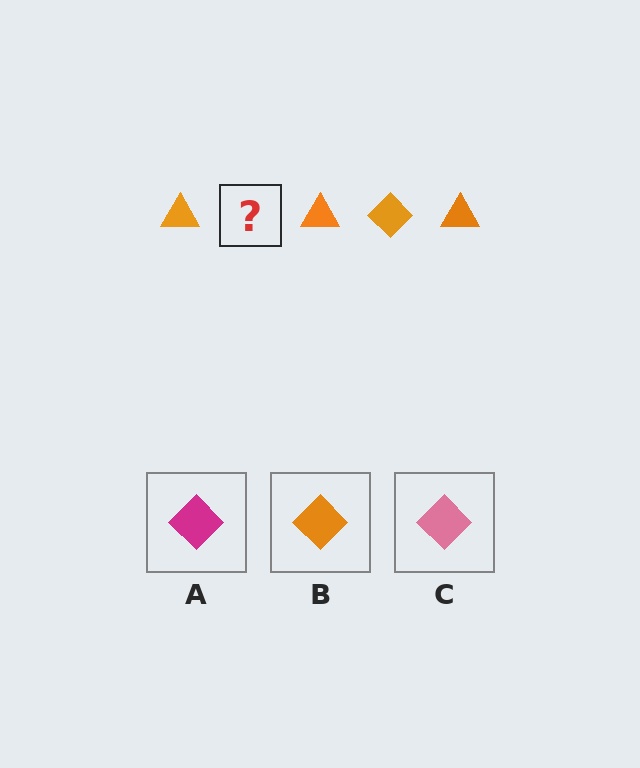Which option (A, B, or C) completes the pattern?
B.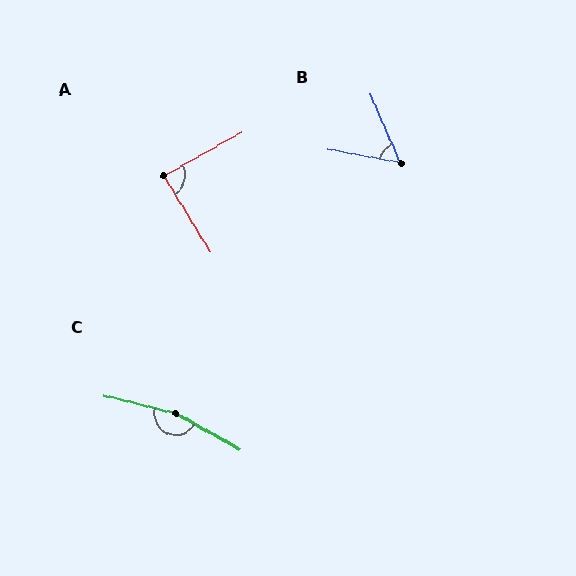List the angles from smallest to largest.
B (56°), A (88°), C (165°).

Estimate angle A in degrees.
Approximately 88 degrees.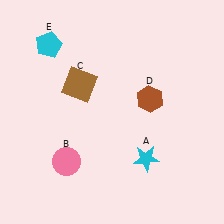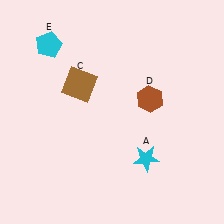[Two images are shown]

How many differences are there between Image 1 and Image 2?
There is 1 difference between the two images.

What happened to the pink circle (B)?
The pink circle (B) was removed in Image 2. It was in the bottom-left area of Image 1.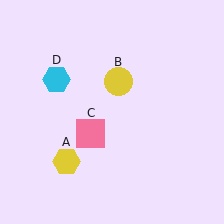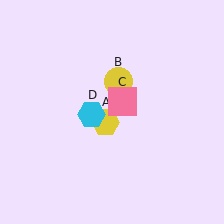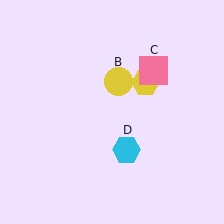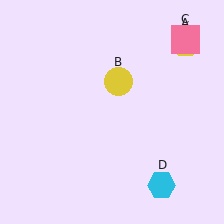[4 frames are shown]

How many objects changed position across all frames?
3 objects changed position: yellow hexagon (object A), pink square (object C), cyan hexagon (object D).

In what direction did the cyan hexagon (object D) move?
The cyan hexagon (object D) moved down and to the right.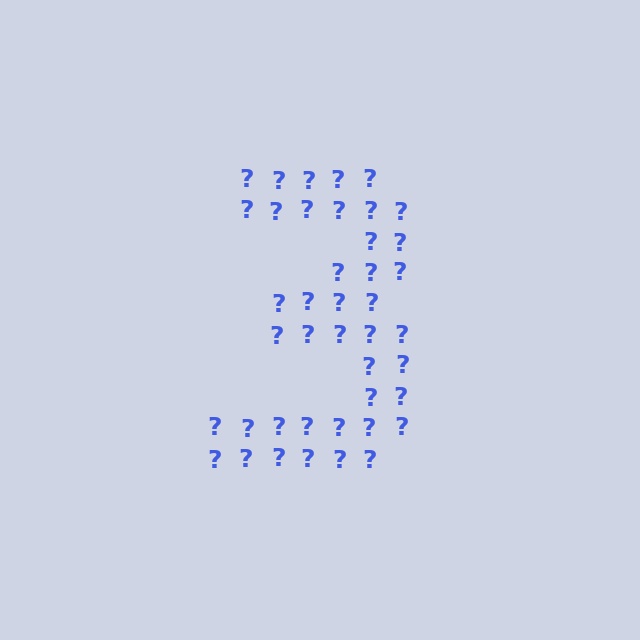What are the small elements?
The small elements are question marks.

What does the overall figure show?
The overall figure shows the digit 3.